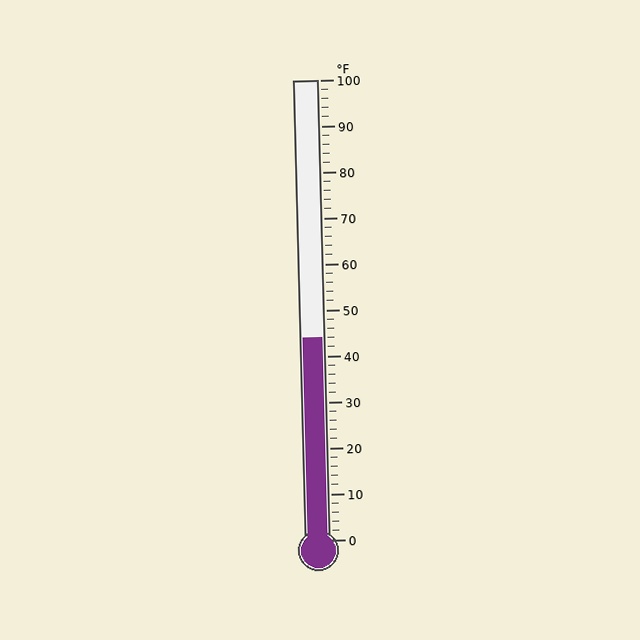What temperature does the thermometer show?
The thermometer shows approximately 44°F.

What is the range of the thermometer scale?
The thermometer scale ranges from 0°F to 100°F.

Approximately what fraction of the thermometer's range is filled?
The thermometer is filled to approximately 45% of its range.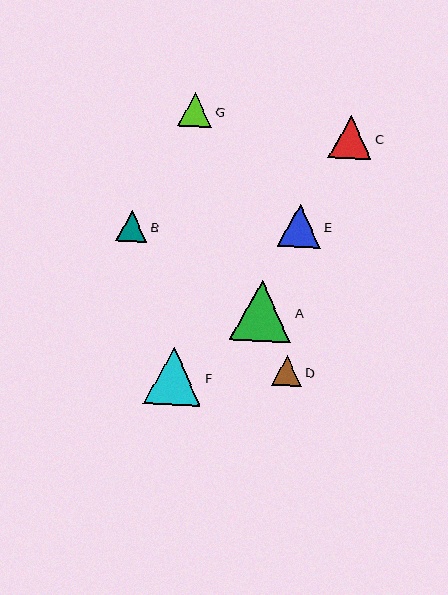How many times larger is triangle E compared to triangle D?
Triangle E is approximately 1.4 times the size of triangle D.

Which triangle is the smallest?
Triangle D is the smallest with a size of approximately 31 pixels.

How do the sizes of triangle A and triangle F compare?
Triangle A and triangle F are approximately the same size.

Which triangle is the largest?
Triangle A is the largest with a size of approximately 62 pixels.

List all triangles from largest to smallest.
From largest to smallest: A, F, E, C, G, B, D.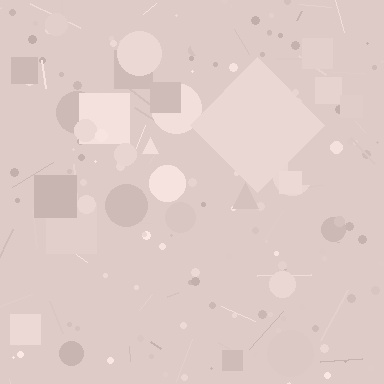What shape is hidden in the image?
A diamond is hidden in the image.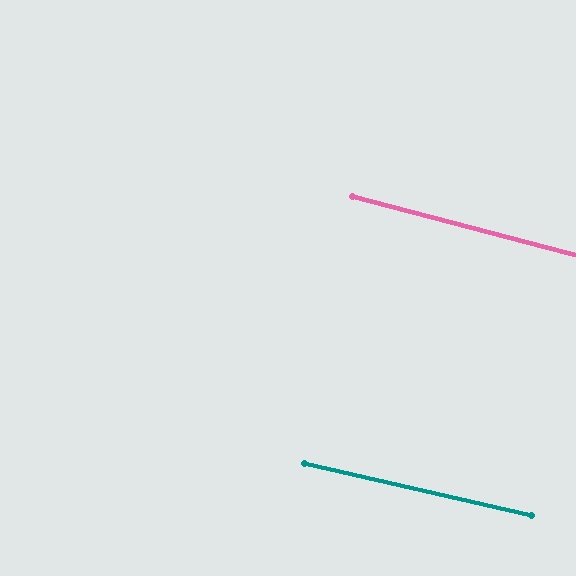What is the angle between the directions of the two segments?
Approximately 2 degrees.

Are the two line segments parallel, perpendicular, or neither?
Parallel — their directions differ by only 1.7°.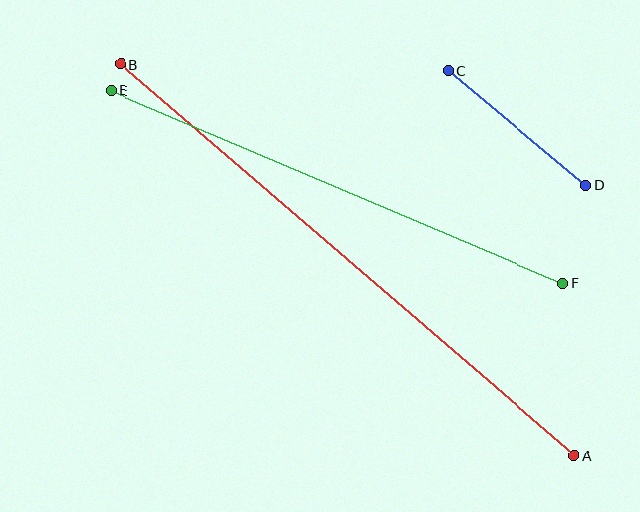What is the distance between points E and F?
The distance is approximately 490 pixels.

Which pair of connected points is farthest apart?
Points A and B are farthest apart.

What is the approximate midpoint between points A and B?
The midpoint is at approximately (348, 260) pixels.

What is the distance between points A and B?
The distance is approximately 599 pixels.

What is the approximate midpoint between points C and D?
The midpoint is at approximately (517, 128) pixels.